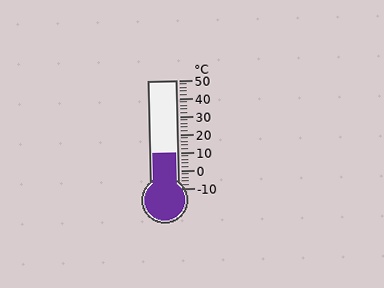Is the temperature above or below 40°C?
The temperature is below 40°C.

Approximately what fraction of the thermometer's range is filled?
The thermometer is filled to approximately 35% of its range.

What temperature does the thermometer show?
The thermometer shows approximately 10°C.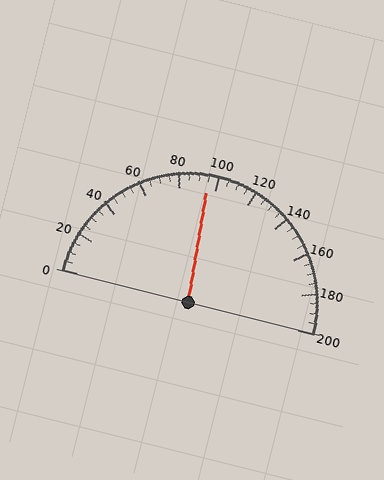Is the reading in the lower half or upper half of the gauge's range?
The reading is in the lower half of the range (0 to 200).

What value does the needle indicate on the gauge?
The needle indicates approximately 95.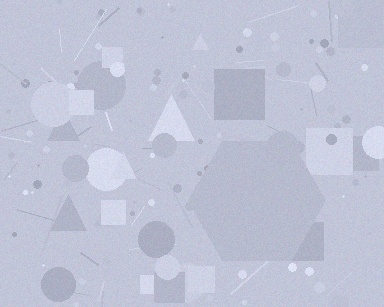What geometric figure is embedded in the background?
A hexagon is embedded in the background.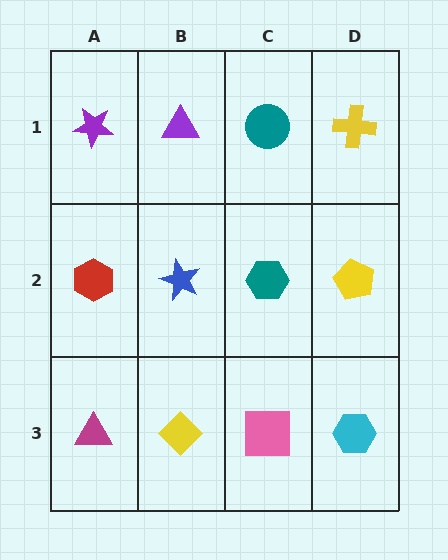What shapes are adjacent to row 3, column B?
A blue star (row 2, column B), a magenta triangle (row 3, column A), a pink square (row 3, column C).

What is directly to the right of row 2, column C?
A yellow pentagon.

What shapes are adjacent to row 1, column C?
A teal hexagon (row 2, column C), a purple triangle (row 1, column B), a yellow cross (row 1, column D).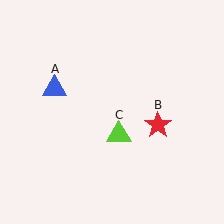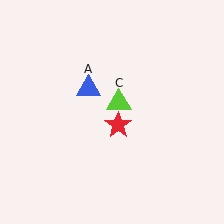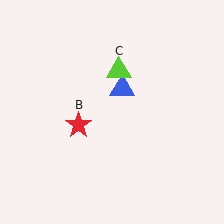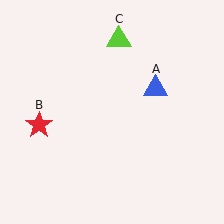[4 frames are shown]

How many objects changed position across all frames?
3 objects changed position: blue triangle (object A), red star (object B), lime triangle (object C).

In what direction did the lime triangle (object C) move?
The lime triangle (object C) moved up.